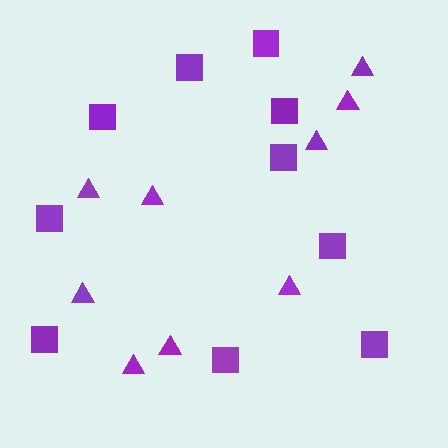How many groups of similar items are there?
There are 2 groups: one group of triangles (9) and one group of squares (10).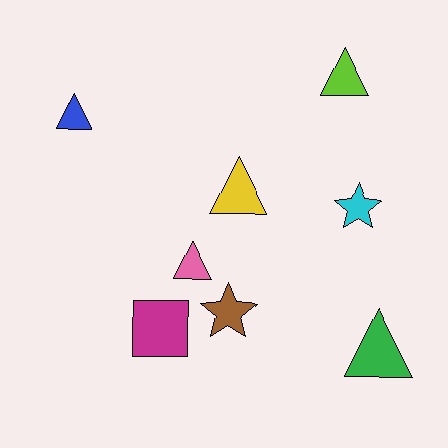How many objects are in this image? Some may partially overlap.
There are 8 objects.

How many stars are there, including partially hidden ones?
There are 2 stars.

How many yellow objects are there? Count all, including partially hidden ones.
There is 1 yellow object.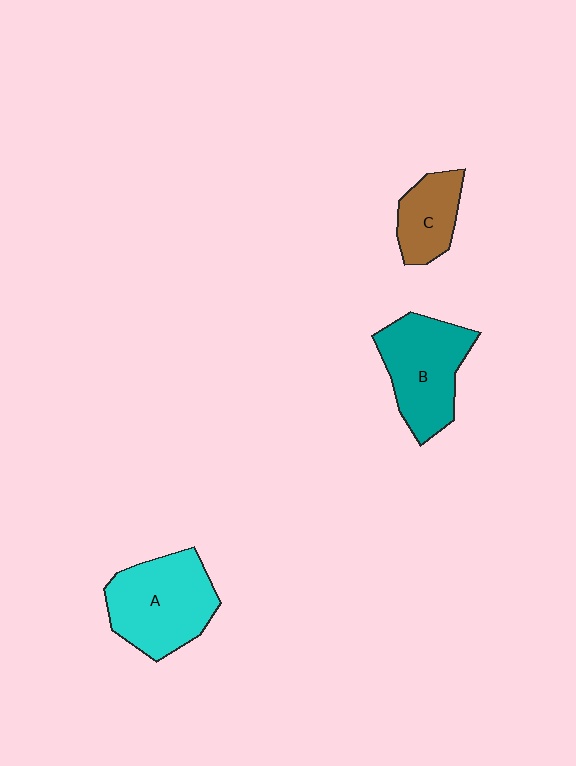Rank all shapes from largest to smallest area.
From largest to smallest: A (cyan), B (teal), C (brown).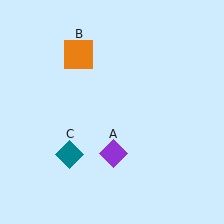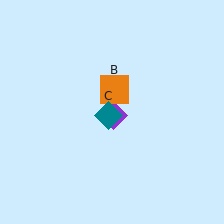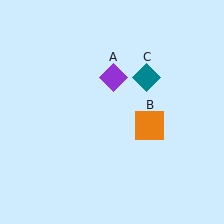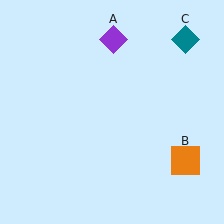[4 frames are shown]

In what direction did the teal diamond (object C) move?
The teal diamond (object C) moved up and to the right.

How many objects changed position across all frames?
3 objects changed position: purple diamond (object A), orange square (object B), teal diamond (object C).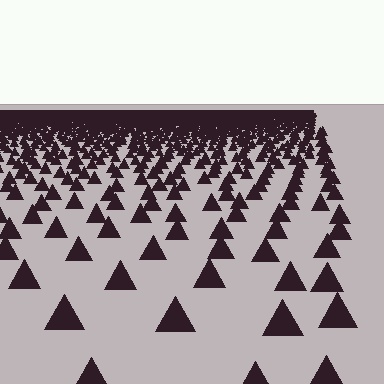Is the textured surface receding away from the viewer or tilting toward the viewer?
The surface is receding away from the viewer. Texture elements get smaller and denser toward the top.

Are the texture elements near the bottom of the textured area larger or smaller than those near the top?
Larger. Near the bottom, elements are closer to the viewer and appear at a bigger on-screen size.